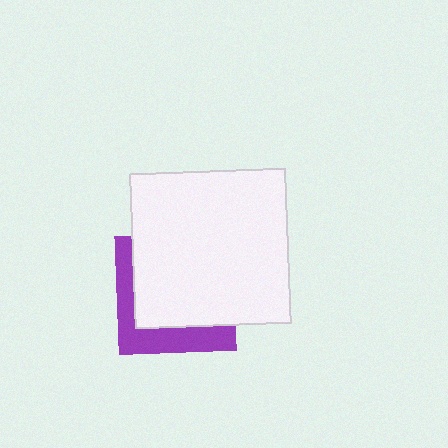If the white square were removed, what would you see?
You would see the complete purple square.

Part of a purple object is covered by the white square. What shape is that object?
It is a square.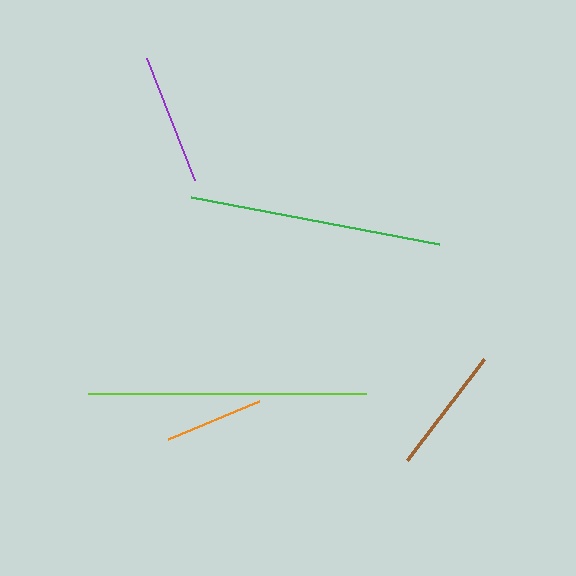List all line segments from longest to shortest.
From longest to shortest: lime, green, purple, brown, orange.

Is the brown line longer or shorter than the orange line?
The brown line is longer than the orange line.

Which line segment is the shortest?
The orange line is the shortest at approximately 98 pixels.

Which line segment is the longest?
The lime line is the longest at approximately 278 pixels.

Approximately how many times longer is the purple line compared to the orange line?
The purple line is approximately 1.3 times the length of the orange line.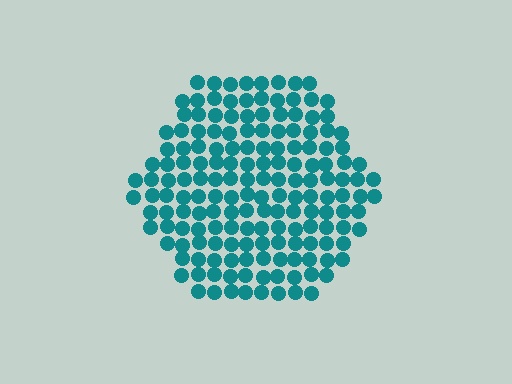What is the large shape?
The large shape is a hexagon.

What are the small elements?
The small elements are circles.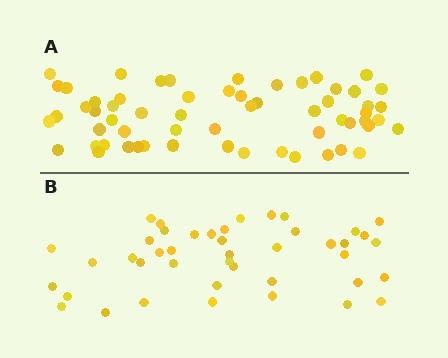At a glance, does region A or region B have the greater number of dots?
Region A (the top region) has more dots.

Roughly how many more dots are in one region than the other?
Region A has approximately 15 more dots than region B.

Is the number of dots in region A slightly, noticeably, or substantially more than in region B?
Region A has noticeably more, but not dramatically so. The ratio is roughly 1.4 to 1.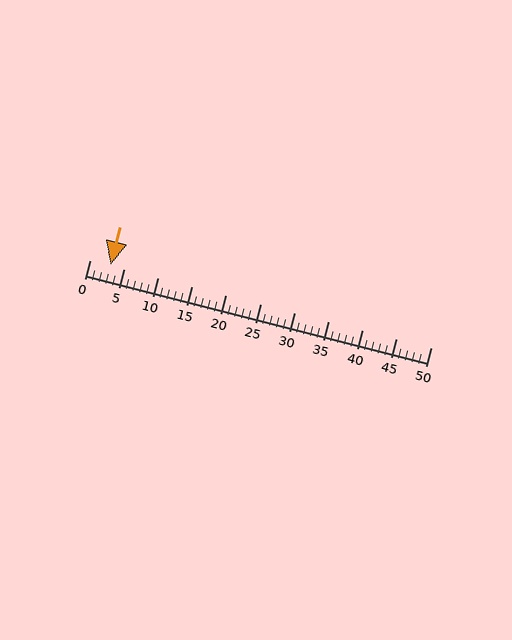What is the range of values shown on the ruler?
The ruler shows values from 0 to 50.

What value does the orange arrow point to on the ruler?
The orange arrow points to approximately 3.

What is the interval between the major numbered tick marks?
The major tick marks are spaced 5 units apart.